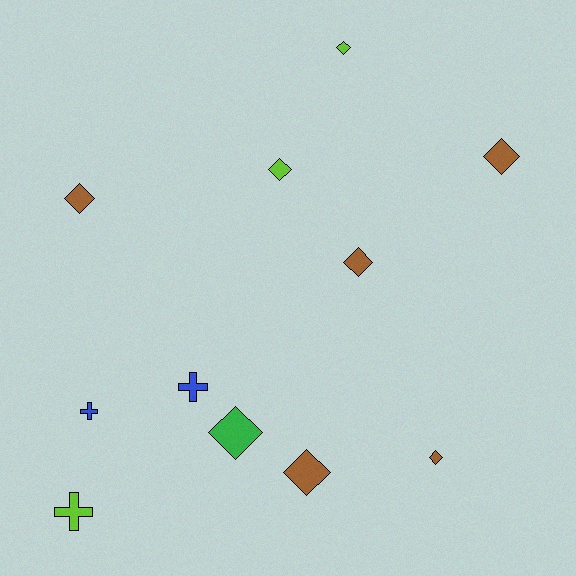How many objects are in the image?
There are 11 objects.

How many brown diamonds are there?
There are 5 brown diamonds.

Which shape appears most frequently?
Diamond, with 8 objects.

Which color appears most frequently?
Brown, with 5 objects.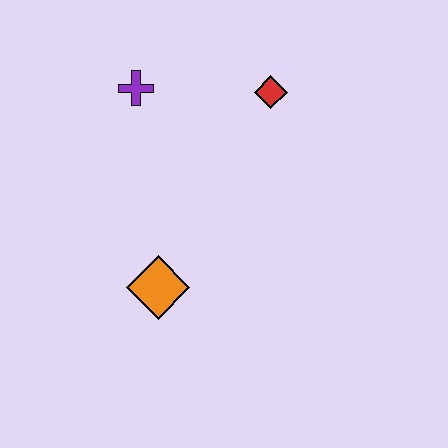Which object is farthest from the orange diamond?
The red diamond is farthest from the orange diamond.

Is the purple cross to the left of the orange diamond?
Yes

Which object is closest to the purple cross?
The red diamond is closest to the purple cross.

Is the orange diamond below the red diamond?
Yes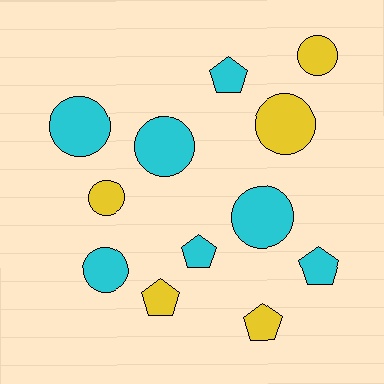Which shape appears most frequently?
Circle, with 7 objects.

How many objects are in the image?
There are 12 objects.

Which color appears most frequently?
Cyan, with 7 objects.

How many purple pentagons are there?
There are no purple pentagons.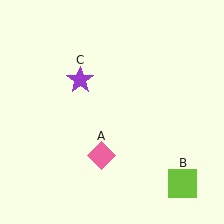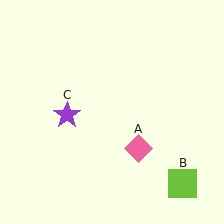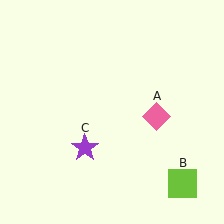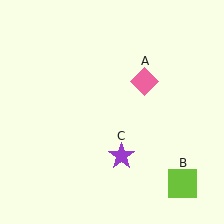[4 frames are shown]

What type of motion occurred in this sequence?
The pink diamond (object A), purple star (object C) rotated counterclockwise around the center of the scene.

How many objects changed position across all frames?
2 objects changed position: pink diamond (object A), purple star (object C).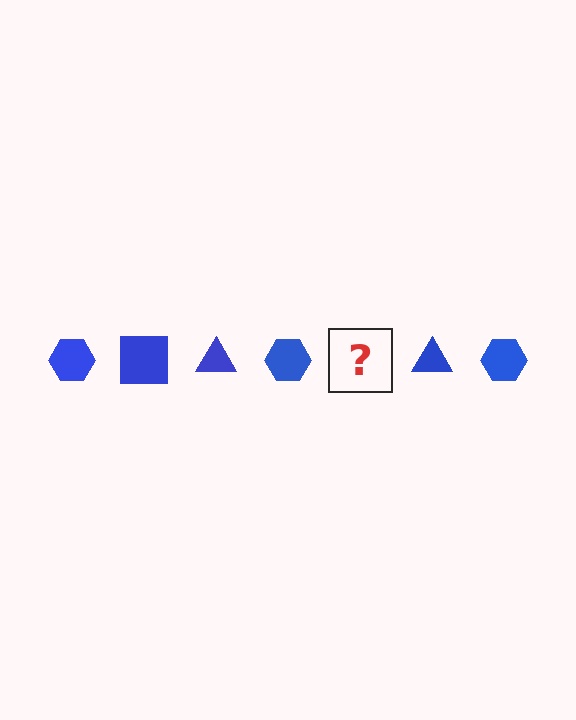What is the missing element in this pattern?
The missing element is a blue square.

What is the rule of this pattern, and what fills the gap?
The rule is that the pattern cycles through hexagon, square, triangle shapes in blue. The gap should be filled with a blue square.